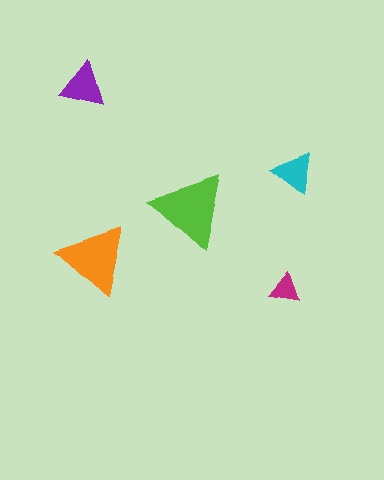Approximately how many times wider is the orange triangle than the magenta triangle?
About 2.5 times wider.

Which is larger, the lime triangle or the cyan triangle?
The lime one.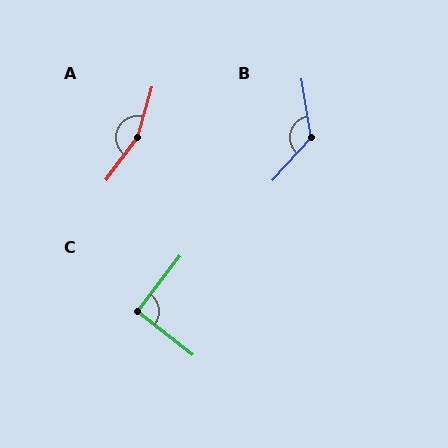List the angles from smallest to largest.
C (90°), B (128°), A (159°).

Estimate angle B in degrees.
Approximately 128 degrees.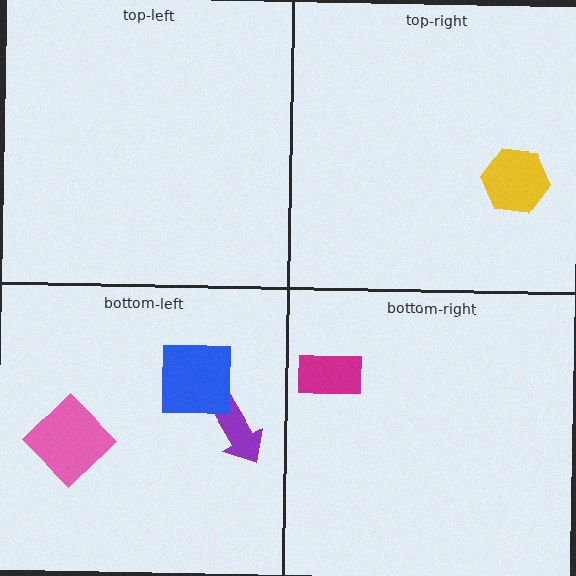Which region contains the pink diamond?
The bottom-left region.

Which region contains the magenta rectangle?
The bottom-right region.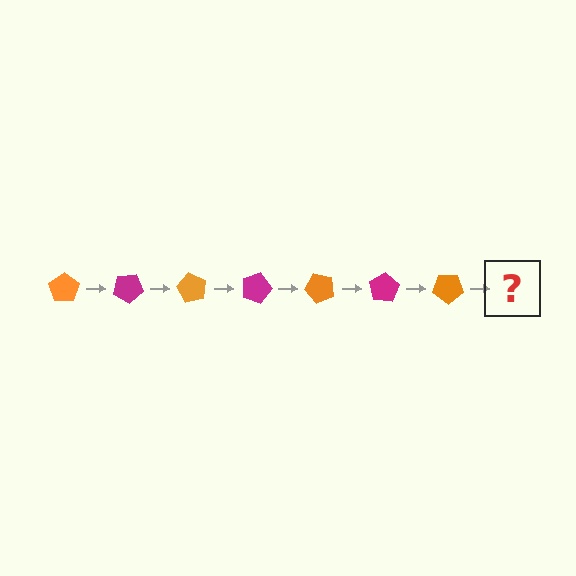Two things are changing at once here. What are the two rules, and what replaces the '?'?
The two rules are that it rotates 30 degrees each step and the color cycles through orange and magenta. The '?' should be a magenta pentagon, rotated 210 degrees from the start.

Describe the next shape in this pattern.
It should be a magenta pentagon, rotated 210 degrees from the start.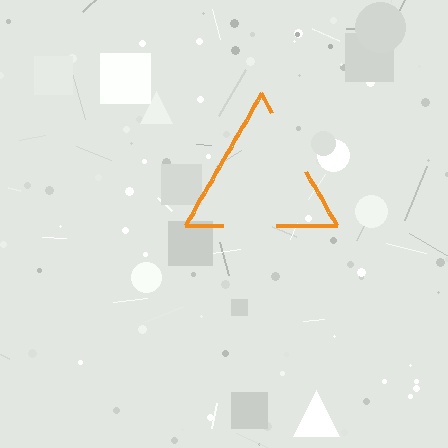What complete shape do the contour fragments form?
The contour fragments form a triangle.